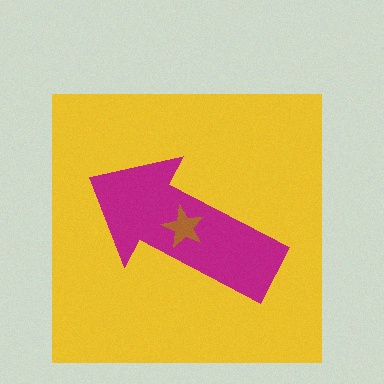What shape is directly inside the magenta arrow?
The brown star.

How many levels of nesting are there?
3.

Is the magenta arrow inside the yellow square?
Yes.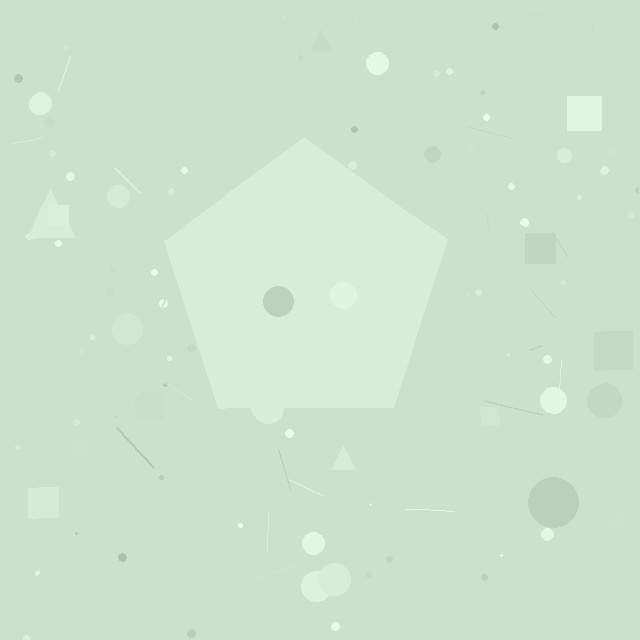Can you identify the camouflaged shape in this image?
The camouflaged shape is a pentagon.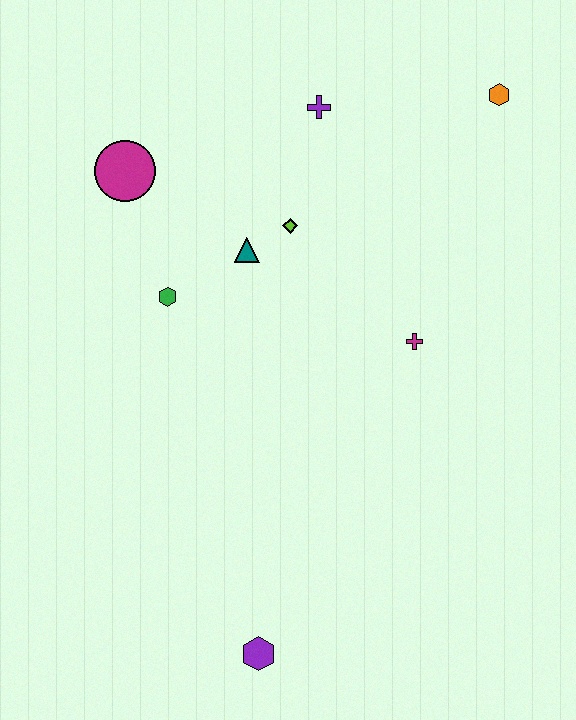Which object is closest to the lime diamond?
The teal triangle is closest to the lime diamond.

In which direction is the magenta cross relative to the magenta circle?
The magenta cross is to the right of the magenta circle.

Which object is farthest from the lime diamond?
The purple hexagon is farthest from the lime diamond.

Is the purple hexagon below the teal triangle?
Yes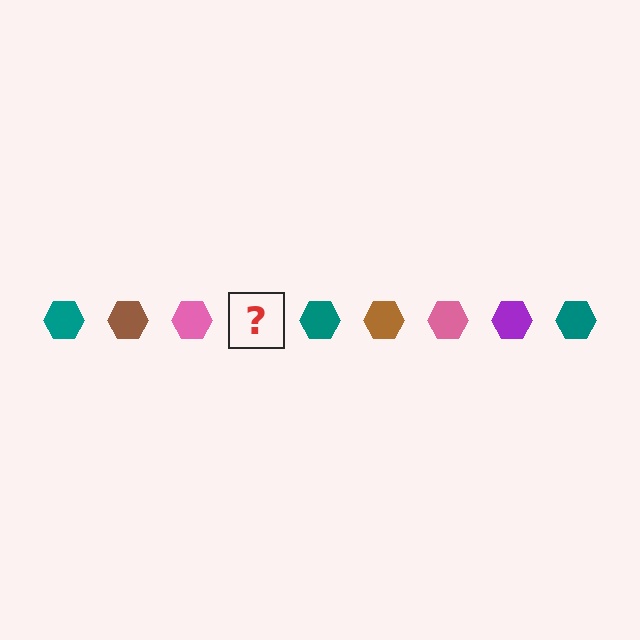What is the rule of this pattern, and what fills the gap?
The rule is that the pattern cycles through teal, brown, pink, purple hexagons. The gap should be filled with a purple hexagon.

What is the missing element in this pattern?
The missing element is a purple hexagon.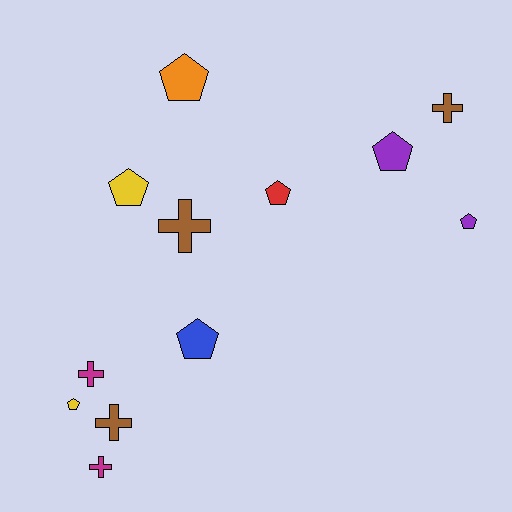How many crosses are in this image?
There are 5 crosses.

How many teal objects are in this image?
There are no teal objects.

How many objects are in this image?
There are 12 objects.